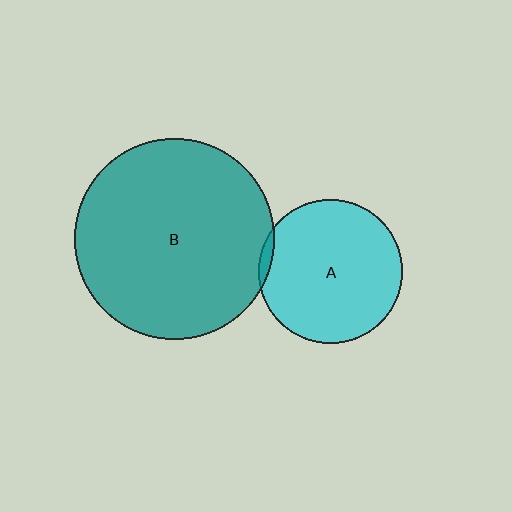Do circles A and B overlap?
Yes.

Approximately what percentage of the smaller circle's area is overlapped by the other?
Approximately 5%.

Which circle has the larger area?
Circle B (teal).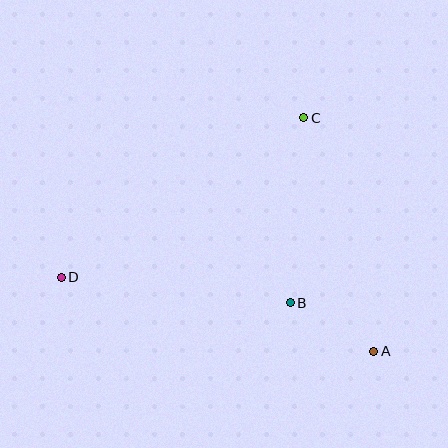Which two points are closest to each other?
Points A and B are closest to each other.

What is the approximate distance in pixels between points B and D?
The distance between B and D is approximately 231 pixels.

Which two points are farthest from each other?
Points A and D are farthest from each other.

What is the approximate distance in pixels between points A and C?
The distance between A and C is approximately 244 pixels.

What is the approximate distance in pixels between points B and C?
The distance between B and C is approximately 186 pixels.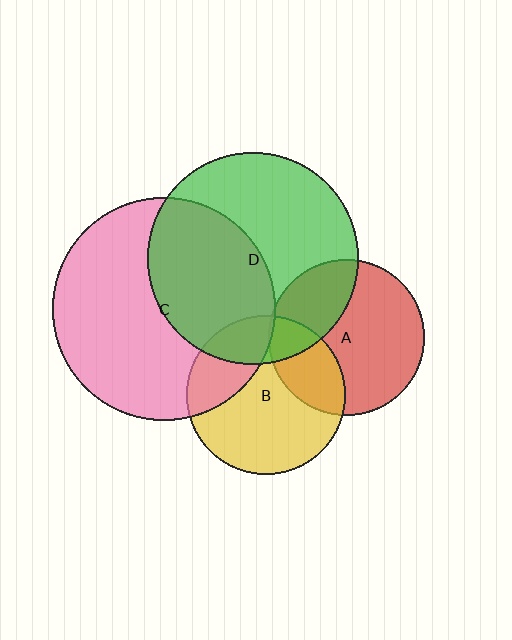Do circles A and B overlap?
Yes.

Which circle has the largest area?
Circle C (pink).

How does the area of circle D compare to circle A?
Approximately 1.8 times.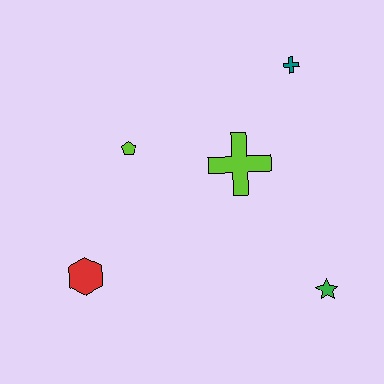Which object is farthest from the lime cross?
The red hexagon is farthest from the lime cross.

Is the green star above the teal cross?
No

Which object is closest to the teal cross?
The lime cross is closest to the teal cross.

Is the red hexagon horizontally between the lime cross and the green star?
No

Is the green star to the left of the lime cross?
No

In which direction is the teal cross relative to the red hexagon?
The teal cross is to the right of the red hexagon.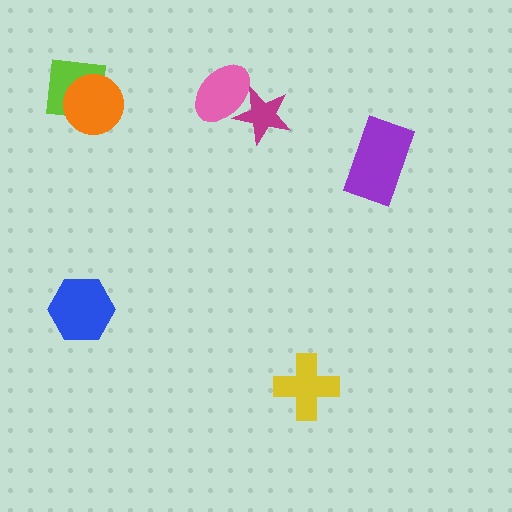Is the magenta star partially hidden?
Yes, it is partially covered by another shape.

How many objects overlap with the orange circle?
1 object overlaps with the orange circle.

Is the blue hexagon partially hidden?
No, no other shape covers it.